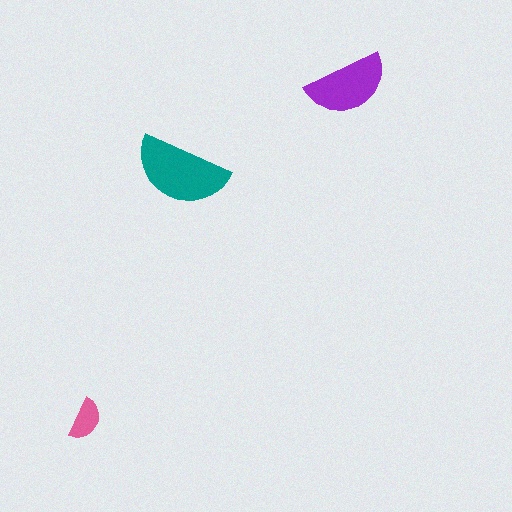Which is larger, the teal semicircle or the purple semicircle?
The teal one.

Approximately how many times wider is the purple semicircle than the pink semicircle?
About 2 times wider.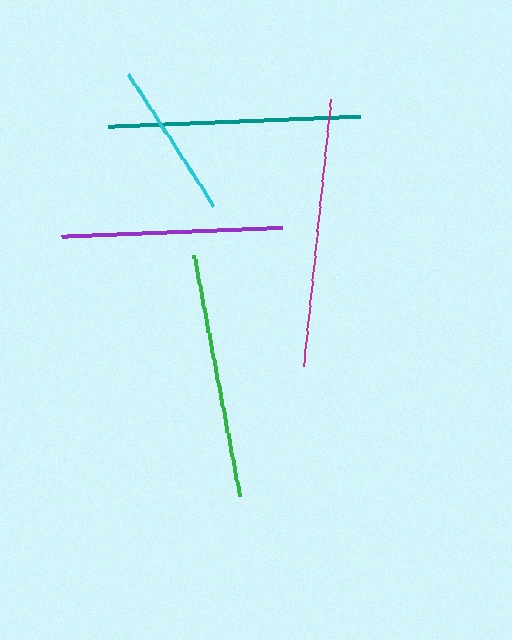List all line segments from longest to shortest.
From longest to shortest: magenta, teal, green, purple, cyan.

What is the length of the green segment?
The green segment is approximately 244 pixels long.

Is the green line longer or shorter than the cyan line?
The green line is longer than the cyan line.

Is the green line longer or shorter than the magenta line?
The magenta line is longer than the green line.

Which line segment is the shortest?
The cyan line is the shortest at approximately 157 pixels.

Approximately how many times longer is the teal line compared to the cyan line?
The teal line is approximately 1.6 times the length of the cyan line.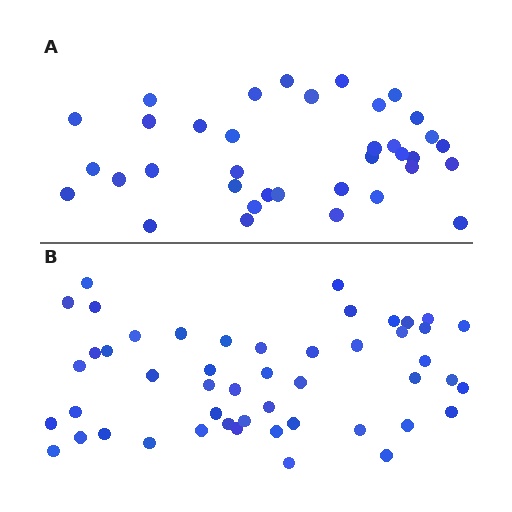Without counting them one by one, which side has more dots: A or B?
Region B (the bottom region) has more dots.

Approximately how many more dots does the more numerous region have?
Region B has approximately 15 more dots than region A.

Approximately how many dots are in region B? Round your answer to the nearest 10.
About 50 dots. (The exact count is 49, which rounds to 50.)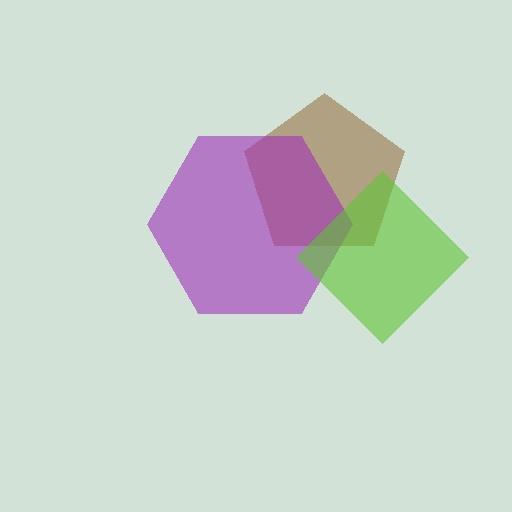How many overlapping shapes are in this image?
There are 3 overlapping shapes in the image.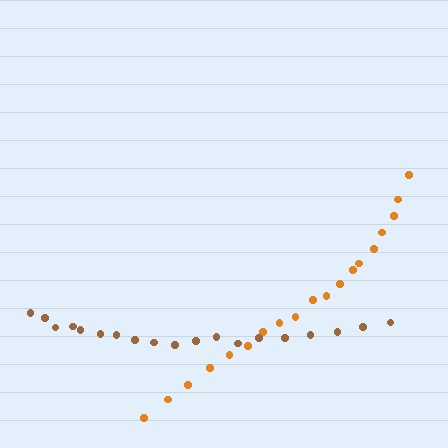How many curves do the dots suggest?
There are 2 distinct paths.